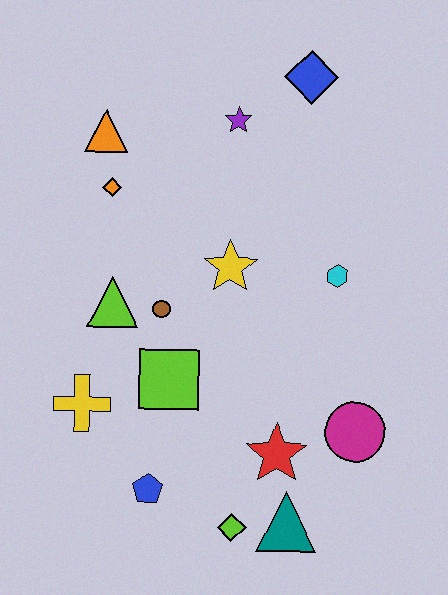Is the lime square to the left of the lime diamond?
Yes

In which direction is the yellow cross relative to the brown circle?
The yellow cross is below the brown circle.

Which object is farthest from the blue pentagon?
The blue diamond is farthest from the blue pentagon.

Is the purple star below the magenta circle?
No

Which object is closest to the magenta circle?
The red star is closest to the magenta circle.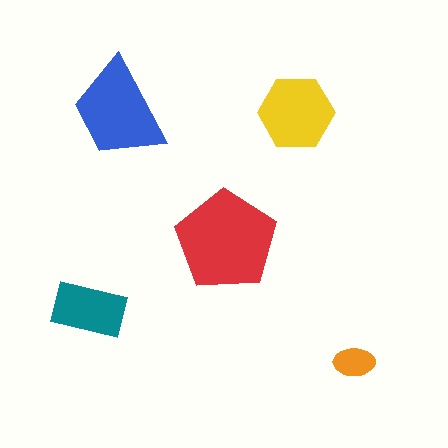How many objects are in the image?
There are 5 objects in the image.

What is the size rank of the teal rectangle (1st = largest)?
4th.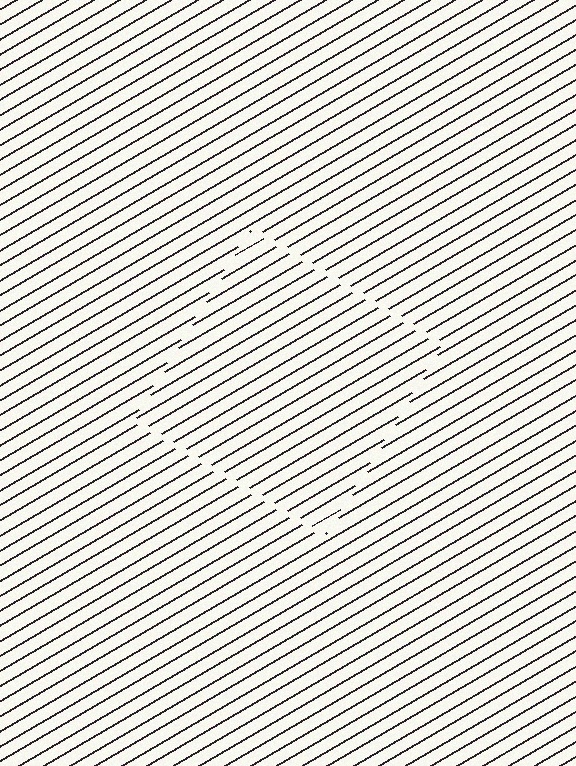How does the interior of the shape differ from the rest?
The interior of the shape contains the same grating, shifted by half a period — the contour is defined by the phase discontinuity where line-ends from the inner and outer gratings abut.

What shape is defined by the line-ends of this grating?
An illusory square. The interior of the shape contains the same grating, shifted by half a period — the contour is defined by the phase discontinuity where line-ends from the inner and outer gratings abut.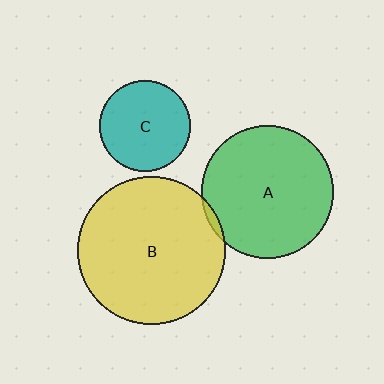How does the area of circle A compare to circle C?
Approximately 2.1 times.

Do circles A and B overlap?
Yes.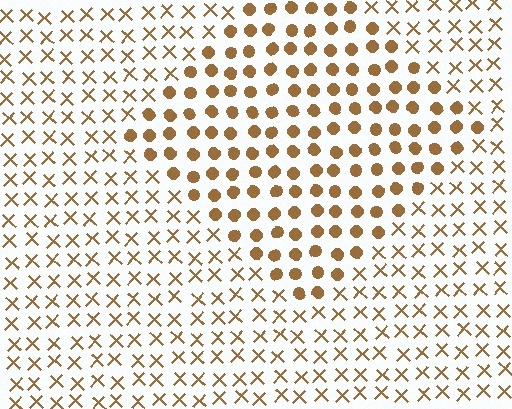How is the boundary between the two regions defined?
The boundary is defined by a change in element shape: circles inside vs. X marks outside. All elements share the same color and spacing.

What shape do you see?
I see a diamond.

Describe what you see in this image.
The image is filled with small brown elements arranged in a uniform grid. A diamond-shaped region contains circles, while the surrounding area contains X marks. The boundary is defined purely by the change in element shape.